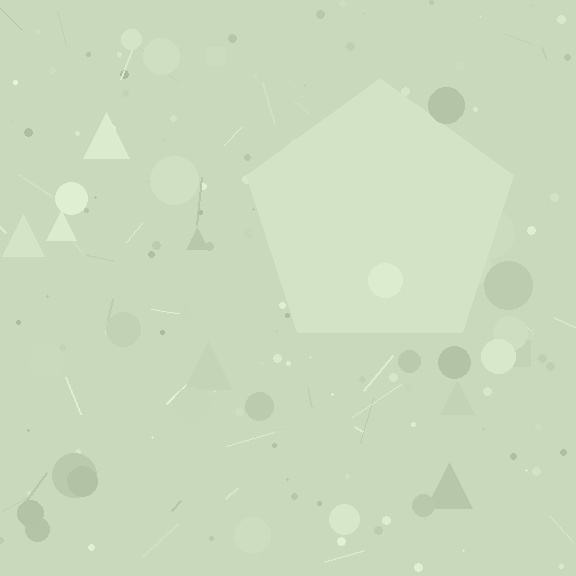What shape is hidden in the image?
A pentagon is hidden in the image.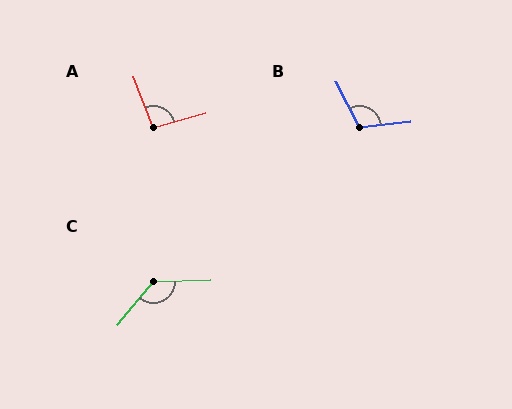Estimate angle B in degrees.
Approximately 111 degrees.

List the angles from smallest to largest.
A (95°), B (111°), C (132°).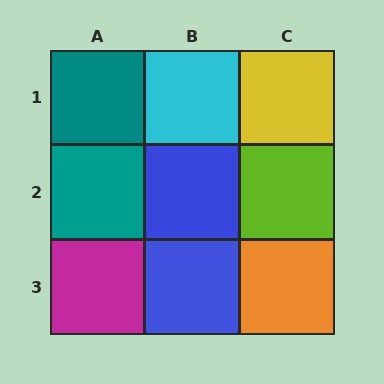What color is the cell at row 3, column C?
Orange.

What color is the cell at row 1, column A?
Teal.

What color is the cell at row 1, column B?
Cyan.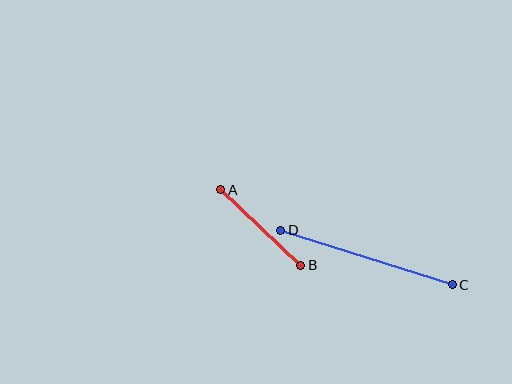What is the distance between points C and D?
The distance is approximately 180 pixels.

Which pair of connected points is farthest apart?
Points C and D are farthest apart.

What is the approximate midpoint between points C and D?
The midpoint is at approximately (366, 258) pixels.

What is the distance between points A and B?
The distance is approximately 110 pixels.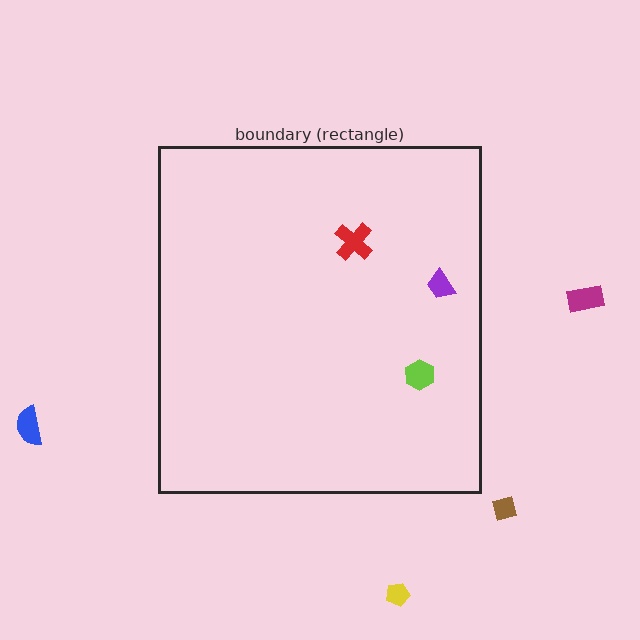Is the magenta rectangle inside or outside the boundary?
Outside.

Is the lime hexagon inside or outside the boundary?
Inside.